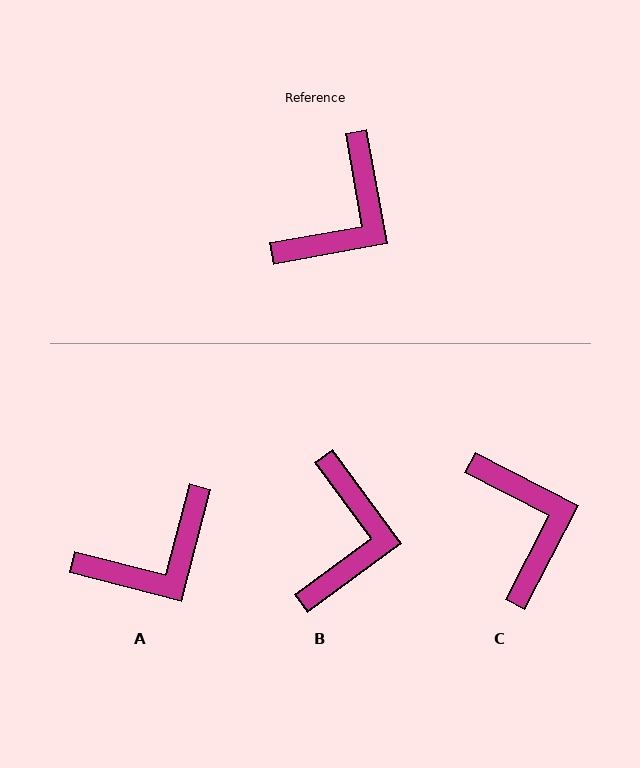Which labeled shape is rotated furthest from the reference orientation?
C, about 53 degrees away.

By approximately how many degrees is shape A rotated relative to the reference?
Approximately 25 degrees clockwise.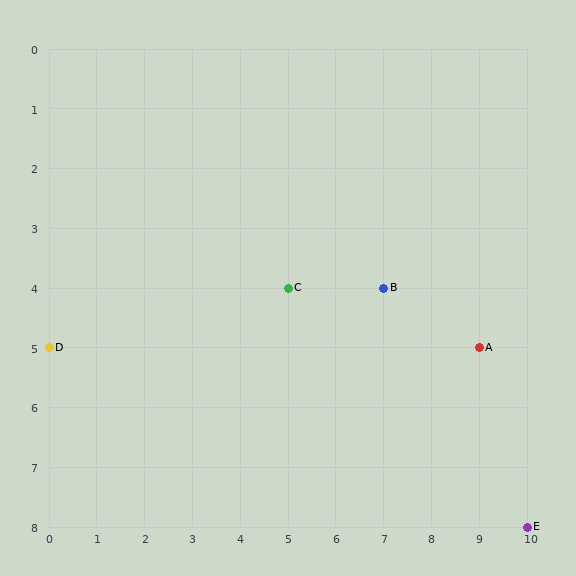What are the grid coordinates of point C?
Point C is at grid coordinates (5, 4).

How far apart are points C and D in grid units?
Points C and D are 5 columns and 1 row apart (about 5.1 grid units diagonally).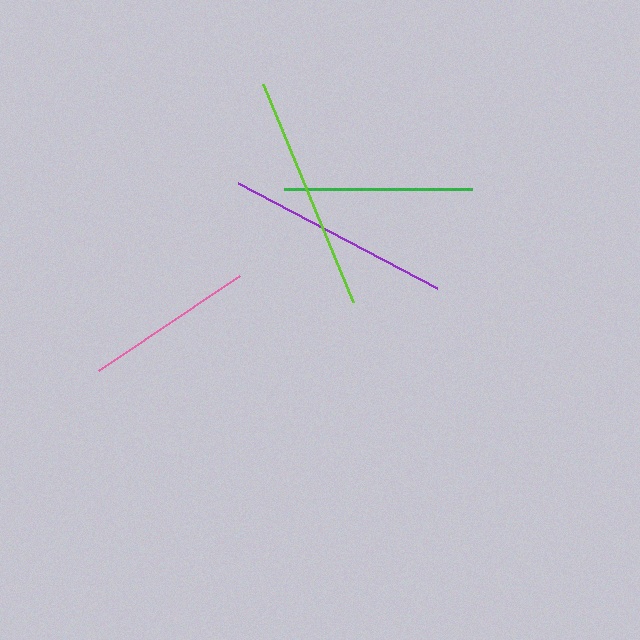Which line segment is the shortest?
The pink line is the shortest at approximately 170 pixels.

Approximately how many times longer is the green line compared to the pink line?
The green line is approximately 1.1 times the length of the pink line.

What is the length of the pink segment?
The pink segment is approximately 170 pixels long.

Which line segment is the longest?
The lime line is the longest at approximately 236 pixels.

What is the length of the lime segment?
The lime segment is approximately 236 pixels long.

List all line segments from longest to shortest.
From longest to shortest: lime, purple, green, pink.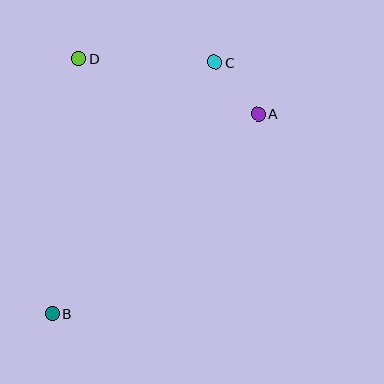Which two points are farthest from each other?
Points B and C are farthest from each other.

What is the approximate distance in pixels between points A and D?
The distance between A and D is approximately 187 pixels.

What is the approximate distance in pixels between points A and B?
The distance between A and B is approximately 287 pixels.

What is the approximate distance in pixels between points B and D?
The distance between B and D is approximately 256 pixels.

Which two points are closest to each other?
Points A and C are closest to each other.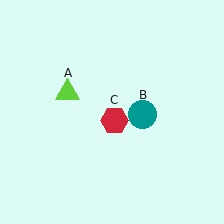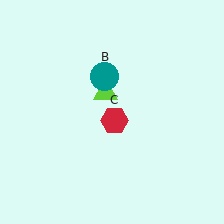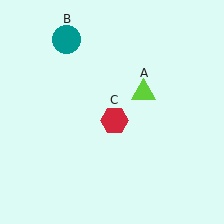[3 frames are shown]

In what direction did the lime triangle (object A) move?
The lime triangle (object A) moved right.